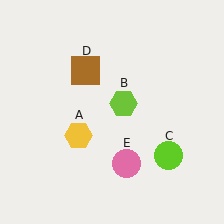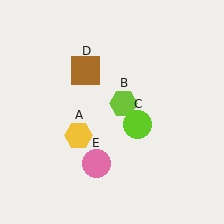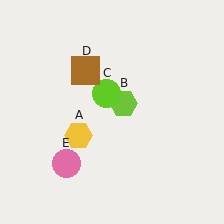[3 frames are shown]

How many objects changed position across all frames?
2 objects changed position: lime circle (object C), pink circle (object E).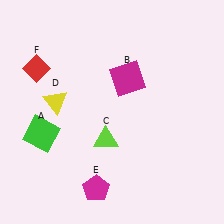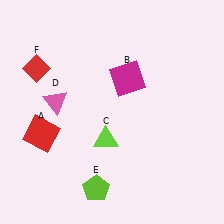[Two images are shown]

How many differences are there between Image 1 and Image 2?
There are 3 differences between the two images.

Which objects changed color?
A changed from green to red. D changed from yellow to pink. E changed from magenta to lime.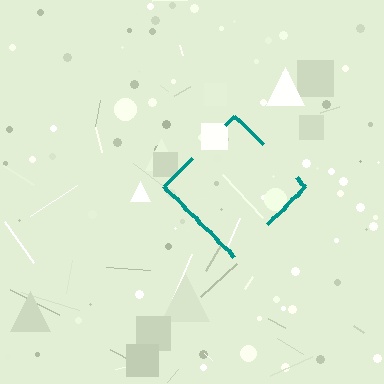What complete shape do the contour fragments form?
The contour fragments form a diamond.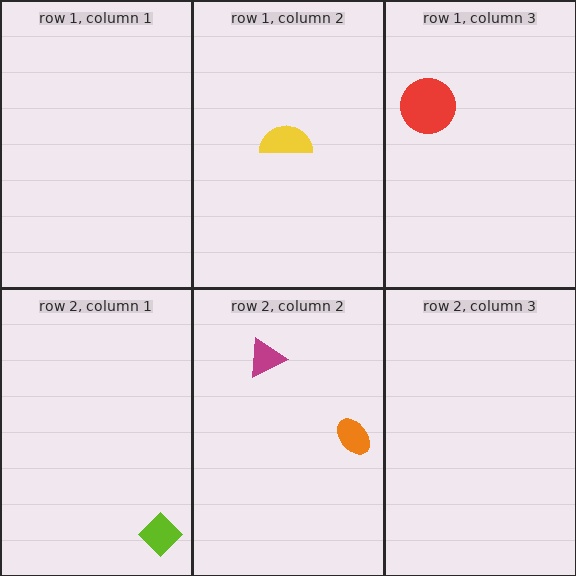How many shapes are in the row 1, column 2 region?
1.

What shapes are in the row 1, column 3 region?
The red circle.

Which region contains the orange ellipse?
The row 2, column 2 region.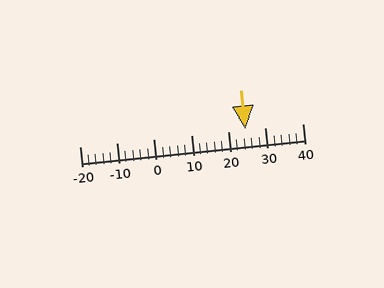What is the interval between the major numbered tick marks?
The major tick marks are spaced 10 units apart.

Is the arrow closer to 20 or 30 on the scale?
The arrow is closer to 20.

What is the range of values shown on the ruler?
The ruler shows values from -20 to 40.